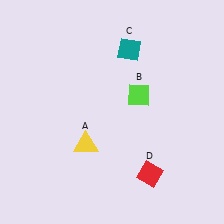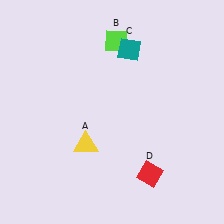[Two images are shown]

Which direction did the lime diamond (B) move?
The lime diamond (B) moved up.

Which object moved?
The lime diamond (B) moved up.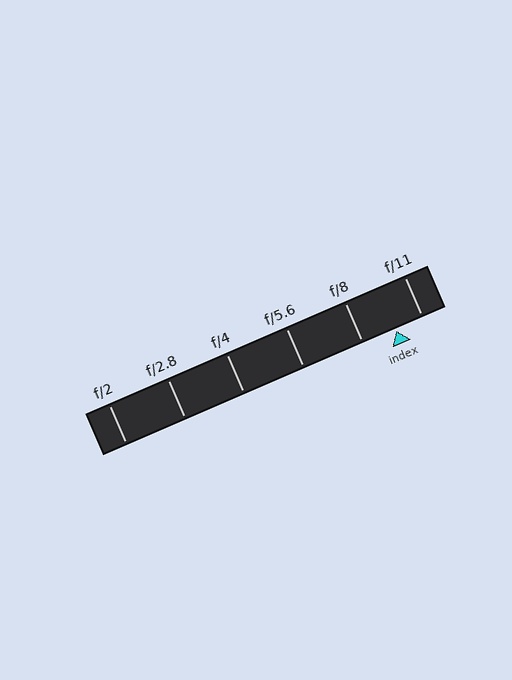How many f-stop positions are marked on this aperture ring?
There are 6 f-stop positions marked.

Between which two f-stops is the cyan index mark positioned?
The index mark is between f/8 and f/11.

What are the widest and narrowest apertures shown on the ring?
The widest aperture shown is f/2 and the narrowest is f/11.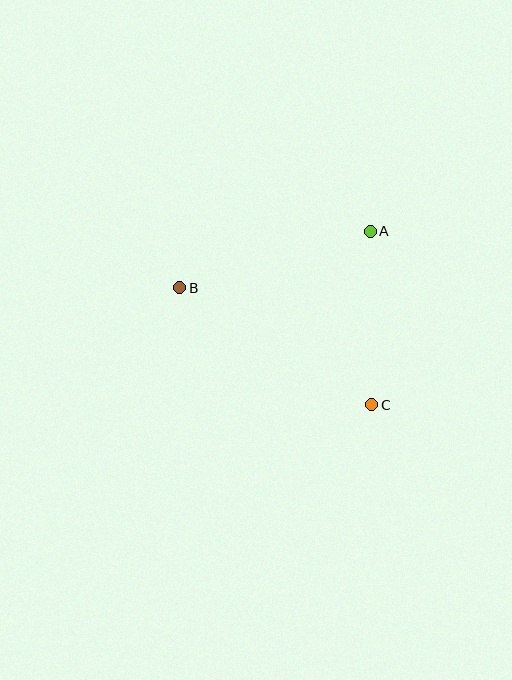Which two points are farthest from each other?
Points B and C are farthest from each other.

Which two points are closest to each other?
Points A and C are closest to each other.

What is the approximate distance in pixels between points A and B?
The distance between A and B is approximately 198 pixels.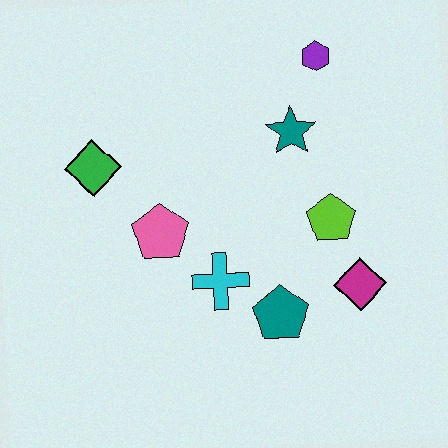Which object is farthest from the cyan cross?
The purple hexagon is farthest from the cyan cross.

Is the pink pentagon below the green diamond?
Yes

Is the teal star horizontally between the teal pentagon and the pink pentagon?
No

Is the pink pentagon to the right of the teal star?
No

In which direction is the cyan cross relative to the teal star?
The cyan cross is below the teal star.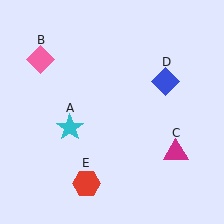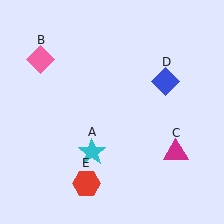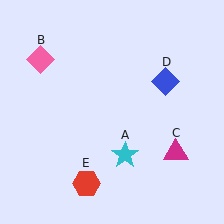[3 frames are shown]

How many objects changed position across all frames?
1 object changed position: cyan star (object A).